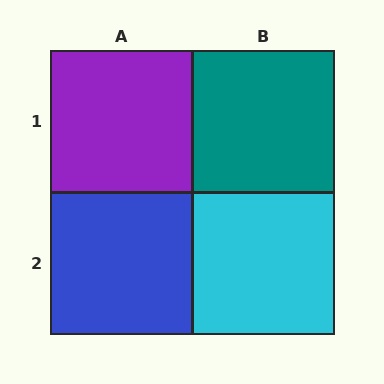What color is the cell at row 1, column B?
Teal.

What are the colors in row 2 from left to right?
Blue, cyan.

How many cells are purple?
1 cell is purple.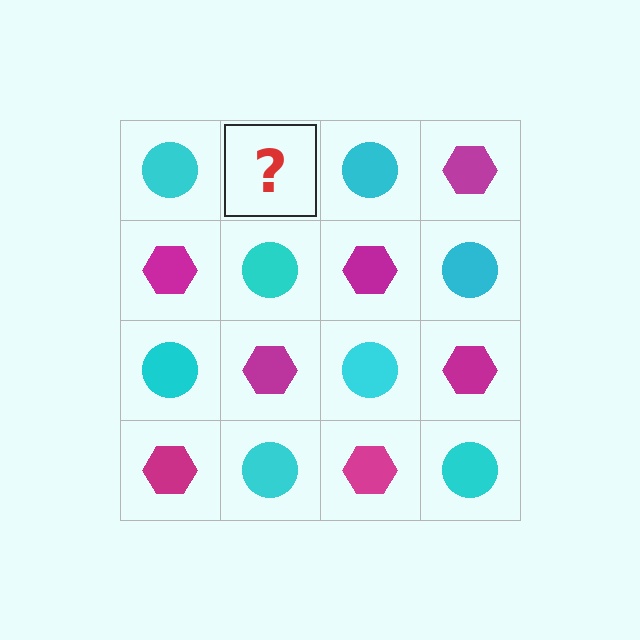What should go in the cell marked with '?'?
The missing cell should contain a magenta hexagon.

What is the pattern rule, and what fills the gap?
The rule is that it alternates cyan circle and magenta hexagon in a checkerboard pattern. The gap should be filled with a magenta hexagon.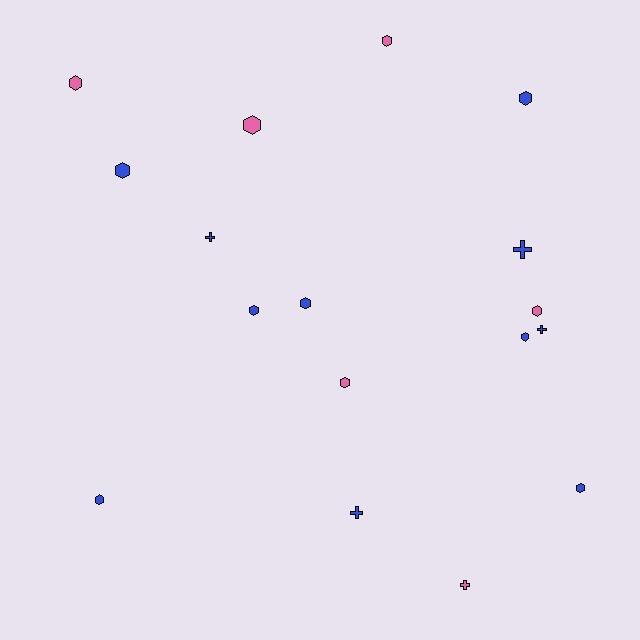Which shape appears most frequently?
Hexagon, with 12 objects.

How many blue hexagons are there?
There are 7 blue hexagons.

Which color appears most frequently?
Blue, with 11 objects.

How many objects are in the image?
There are 17 objects.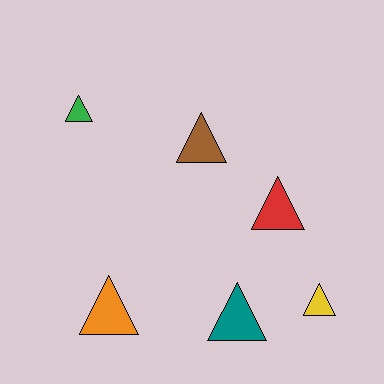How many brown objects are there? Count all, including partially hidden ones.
There is 1 brown object.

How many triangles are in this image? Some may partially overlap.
There are 6 triangles.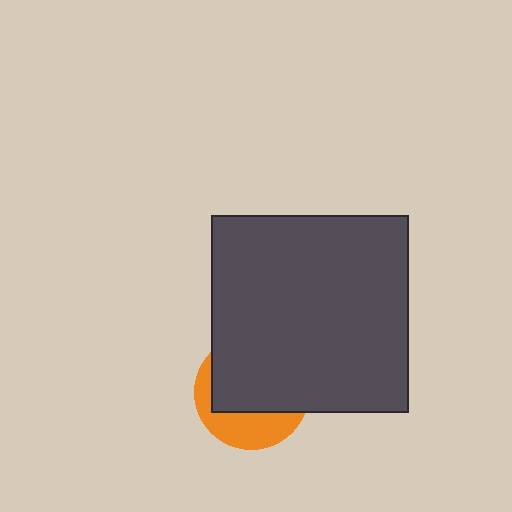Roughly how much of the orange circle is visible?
A small part of it is visible (roughly 35%).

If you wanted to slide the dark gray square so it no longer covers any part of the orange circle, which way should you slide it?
Slide it up — that is the most direct way to separate the two shapes.